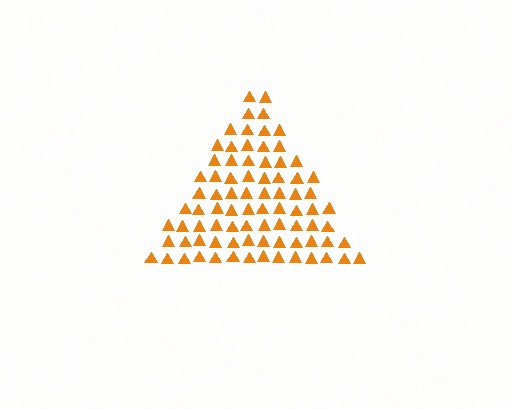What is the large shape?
The large shape is a triangle.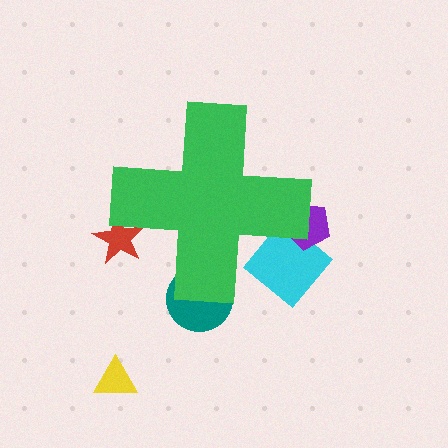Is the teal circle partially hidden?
Yes, the teal circle is partially hidden behind the green cross.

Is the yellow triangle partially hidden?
No, the yellow triangle is fully visible.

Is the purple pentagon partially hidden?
Yes, the purple pentagon is partially hidden behind the green cross.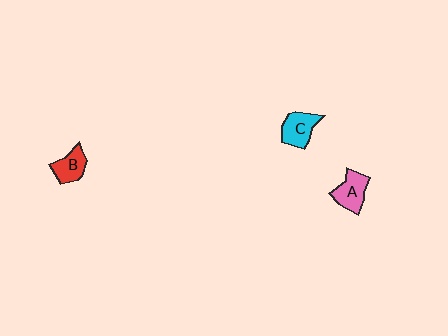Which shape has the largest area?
Shape C (cyan).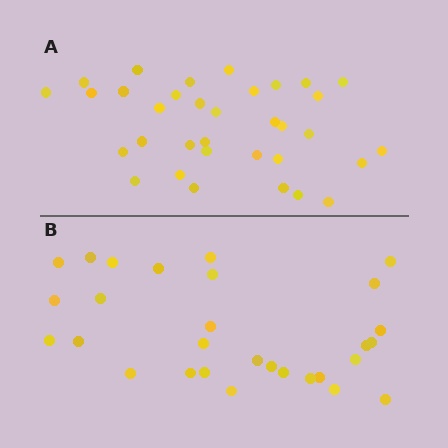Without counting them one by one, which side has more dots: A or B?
Region A (the top region) has more dots.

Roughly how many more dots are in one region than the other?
Region A has about 5 more dots than region B.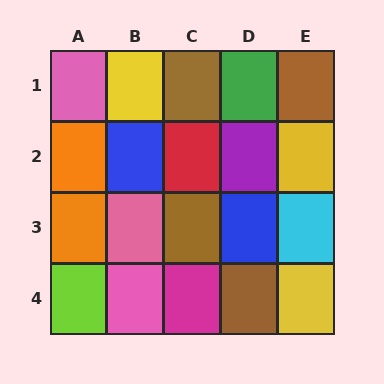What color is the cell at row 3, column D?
Blue.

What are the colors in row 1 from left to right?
Pink, yellow, brown, green, brown.